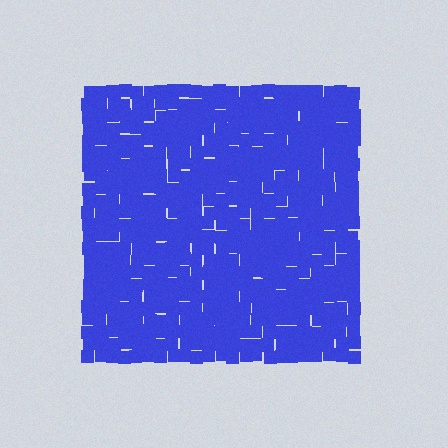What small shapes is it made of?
It is made of small squares.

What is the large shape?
The large shape is a square.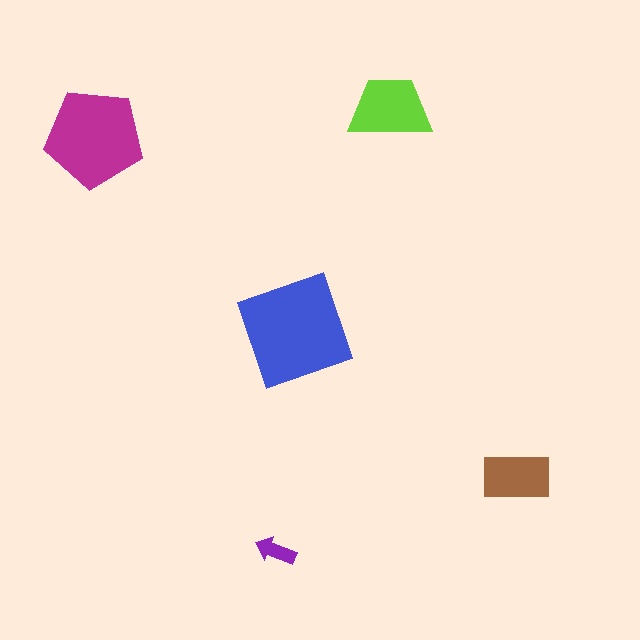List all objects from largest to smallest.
The blue square, the magenta pentagon, the lime trapezoid, the brown rectangle, the purple arrow.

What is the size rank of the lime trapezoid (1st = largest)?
3rd.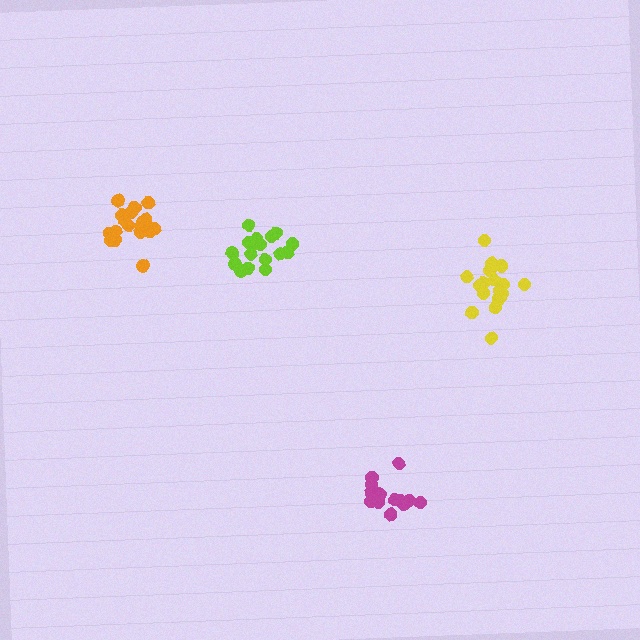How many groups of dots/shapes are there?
There are 4 groups.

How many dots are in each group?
Group 1: 19 dots, Group 2: 20 dots, Group 3: 17 dots, Group 4: 15 dots (71 total).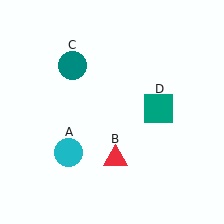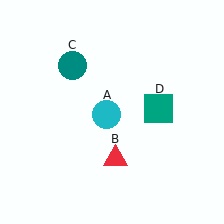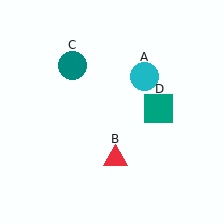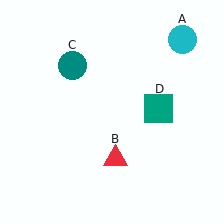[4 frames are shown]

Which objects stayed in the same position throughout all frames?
Red triangle (object B) and teal circle (object C) and teal square (object D) remained stationary.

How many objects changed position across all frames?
1 object changed position: cyan circle (object A).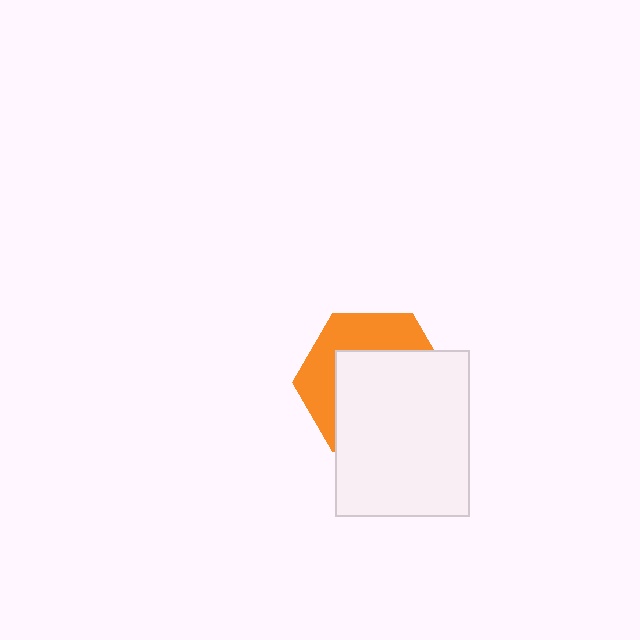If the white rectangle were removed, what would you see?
You would see the complete orange hexagon.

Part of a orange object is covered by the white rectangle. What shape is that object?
It is a hexagon.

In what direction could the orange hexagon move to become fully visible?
The orange hexagon could move up. That would shift it out from behind the white rectangle entirely.